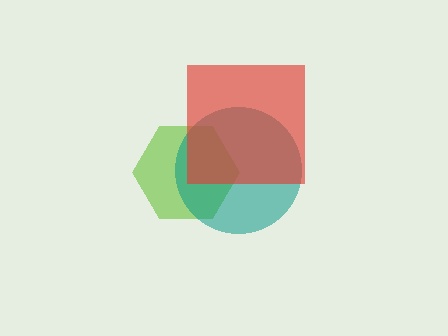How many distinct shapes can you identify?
There are 3 distinct shapes: a lime hexagon, a teal circle, a red square.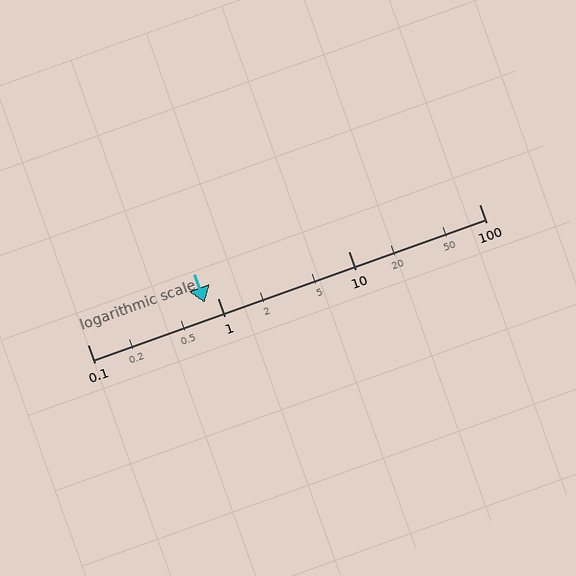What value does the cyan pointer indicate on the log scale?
The pointer indicates approximately 0.79.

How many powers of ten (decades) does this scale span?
The scale spans 3 decades, from 0.1 to 100.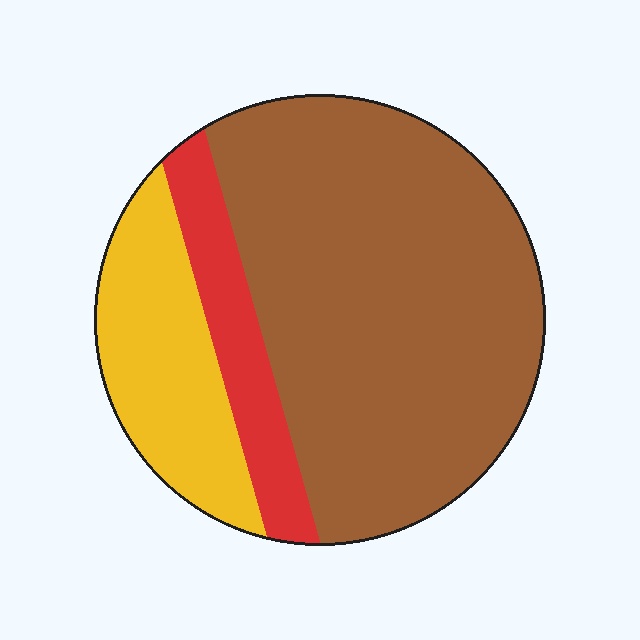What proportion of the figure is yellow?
Yellow covers about 20% of the figure.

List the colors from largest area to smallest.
From largest to smallest: brown, yellow, red.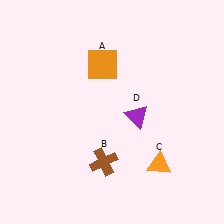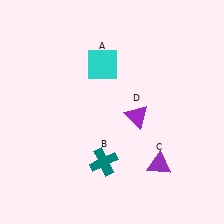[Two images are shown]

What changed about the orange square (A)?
In Image 1, A is orange. In Image 2, it changed to cyan.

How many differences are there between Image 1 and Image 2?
There are 3 differences between the two images.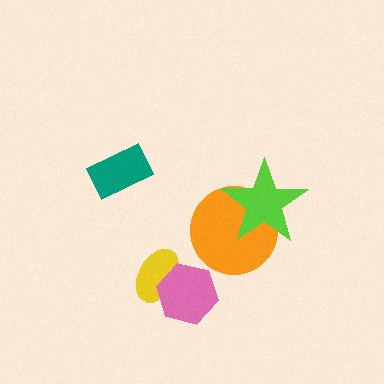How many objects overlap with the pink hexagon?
1 object overlaps with the pink hexagon.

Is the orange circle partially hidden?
Yes, it is partially covered by another shape.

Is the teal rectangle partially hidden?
No, no other shape covers it.